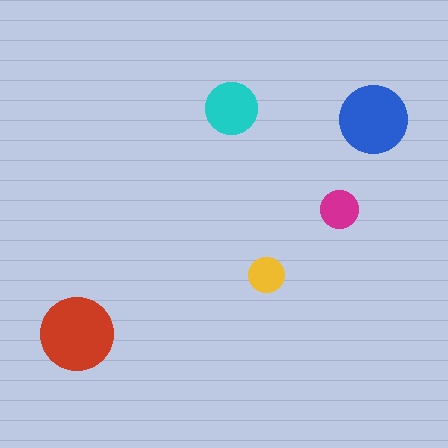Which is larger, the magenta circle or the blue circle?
The blue one.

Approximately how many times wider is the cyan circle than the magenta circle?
About 1.5 times wider.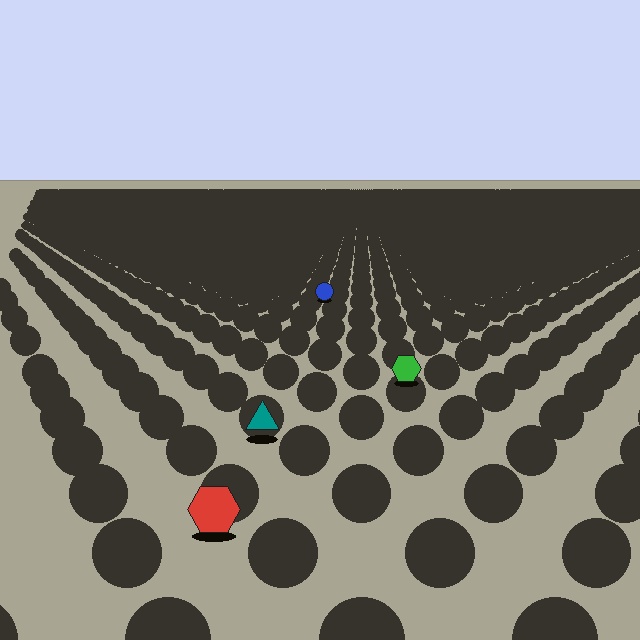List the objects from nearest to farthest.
From nearest to farthest: the red hexagon, the teal triangle, the green hexagon, the blue circle.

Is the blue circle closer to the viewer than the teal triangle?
No. The teal triangle is closer — you can tell from the texture gradient: the ground texture is coarser near it.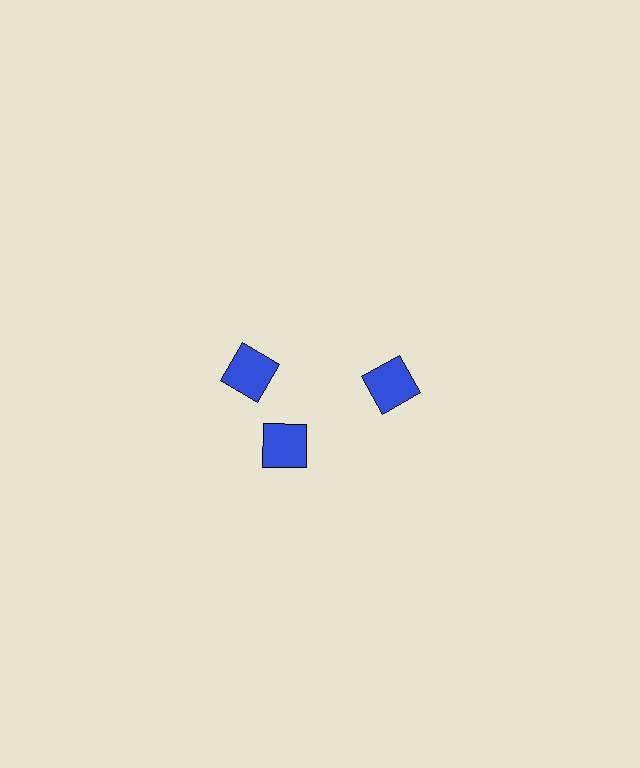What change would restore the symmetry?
The symmetry would be restored by rotating it back into even spacing with its neighbors so that all 3 squares sit at equal angles and equal distance from the center.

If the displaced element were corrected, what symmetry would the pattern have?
It would have 3-fold rotational symmetry — the pattern would map onto itself every 120 degrees.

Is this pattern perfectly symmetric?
No. The 3 blue squares are arranged in a ring, but one element near the 11 o'clock position is rotated out of alignment along the ring, breaking the 3-fold rotational symmetry.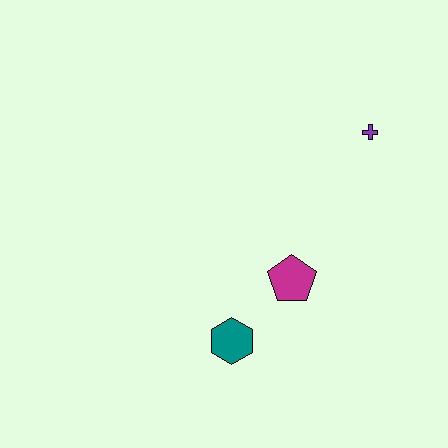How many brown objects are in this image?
There are no brown objects.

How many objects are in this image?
There are 3 objects.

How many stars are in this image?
There are no stars.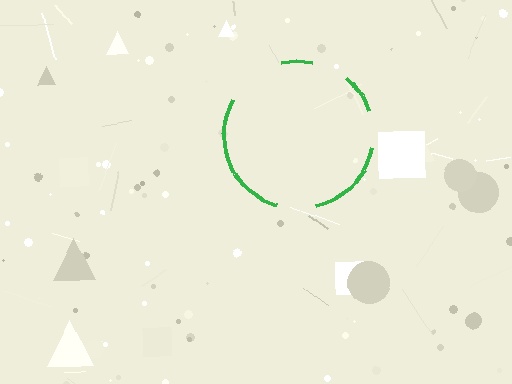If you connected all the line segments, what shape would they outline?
They would outline a circle.